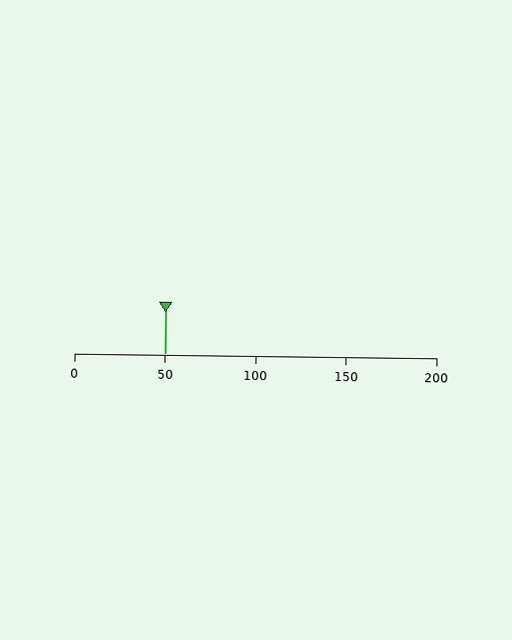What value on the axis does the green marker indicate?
The marker indicates approximately 50.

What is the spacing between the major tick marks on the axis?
The major ticks are spaced 50 apart.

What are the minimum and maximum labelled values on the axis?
The axis runs from 0 to 200.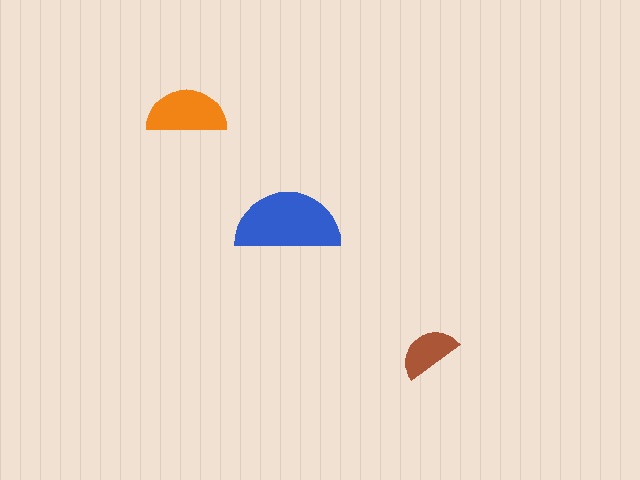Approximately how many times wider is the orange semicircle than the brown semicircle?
About 1.5 times wider.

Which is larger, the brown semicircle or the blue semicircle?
The blue one.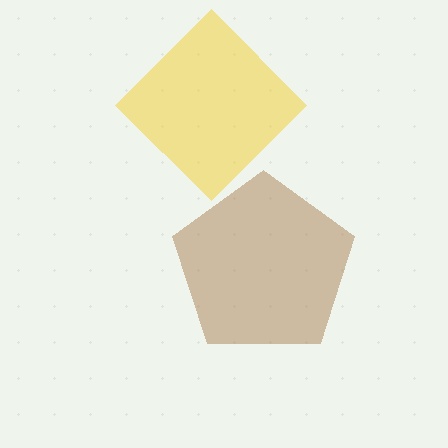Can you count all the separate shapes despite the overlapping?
Yes, there are 2 separate shapes.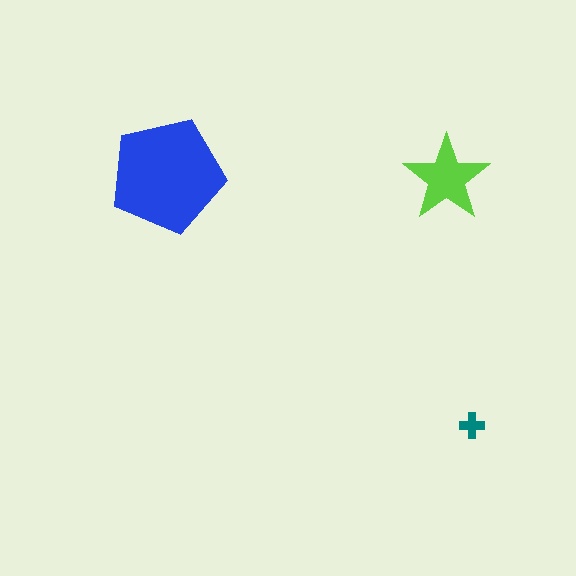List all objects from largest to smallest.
The blue pentagon, the lime star, the teal cross.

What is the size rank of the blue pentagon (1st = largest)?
1st.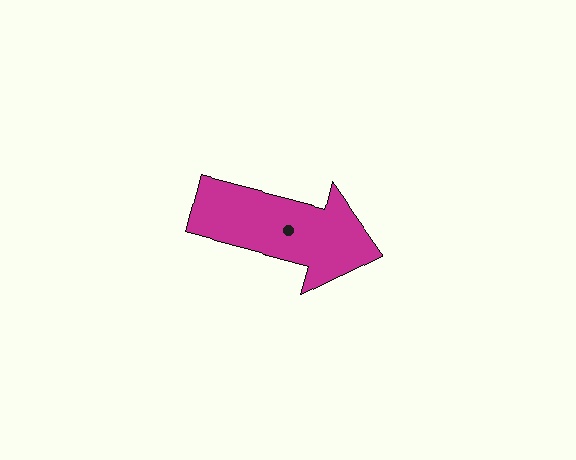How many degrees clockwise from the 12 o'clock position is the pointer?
Approximately 105 degrees.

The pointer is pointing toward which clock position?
Roughly 3 o'clock.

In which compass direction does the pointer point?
East.